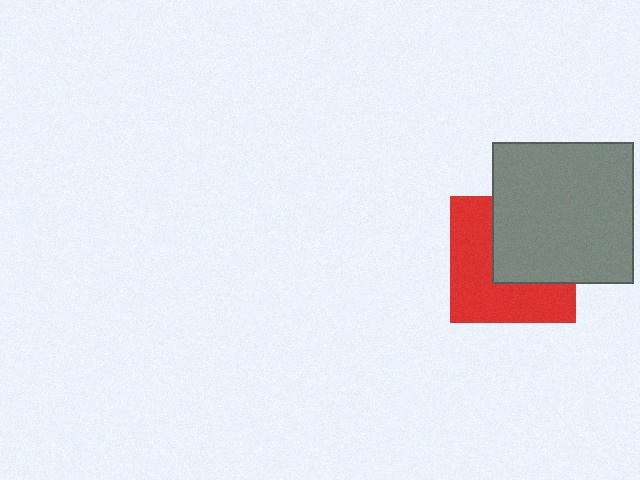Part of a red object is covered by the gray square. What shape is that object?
It is a square.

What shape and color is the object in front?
The object in front is a gray square.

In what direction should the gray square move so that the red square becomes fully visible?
The gray square should move toward the upper-right. That is the shortest direction to clear the overlap and leave the red square fully visible.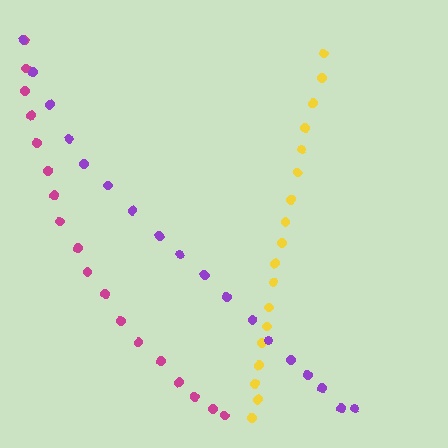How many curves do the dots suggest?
There are 3 distinct paths.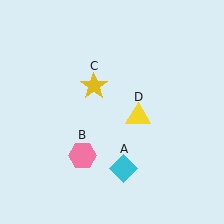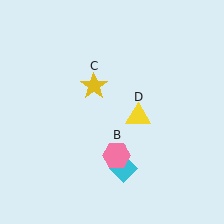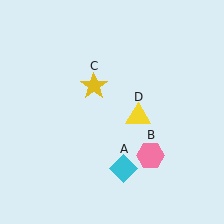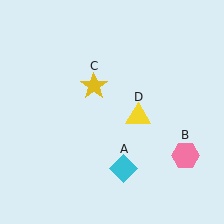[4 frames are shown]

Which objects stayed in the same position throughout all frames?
Cyan diamond (object A) and yellow star (object C) and yellow triangle (object D) remained stationary.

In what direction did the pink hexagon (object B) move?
The pink hexagon (object B) moved right.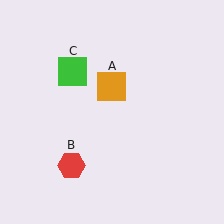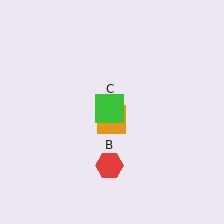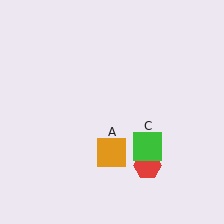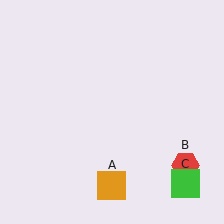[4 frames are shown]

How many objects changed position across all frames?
3 objects changed position: orange square (object A), red hexagon (object B), green square (object C).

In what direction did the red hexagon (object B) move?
The red hexagon (object B) moved right.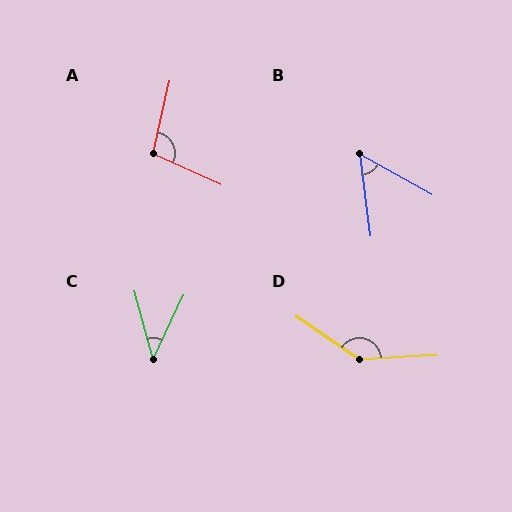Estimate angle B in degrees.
Approximately 53 degrees.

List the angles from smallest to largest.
C (40°), B (53°), A (101°), D (142°).